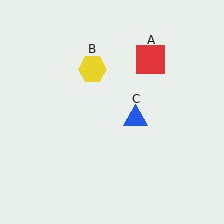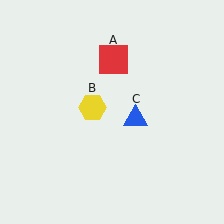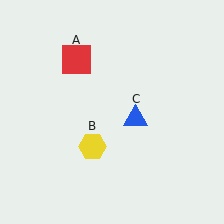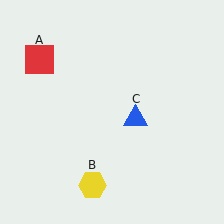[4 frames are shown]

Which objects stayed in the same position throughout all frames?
Blue triangle (object C) remained stationary.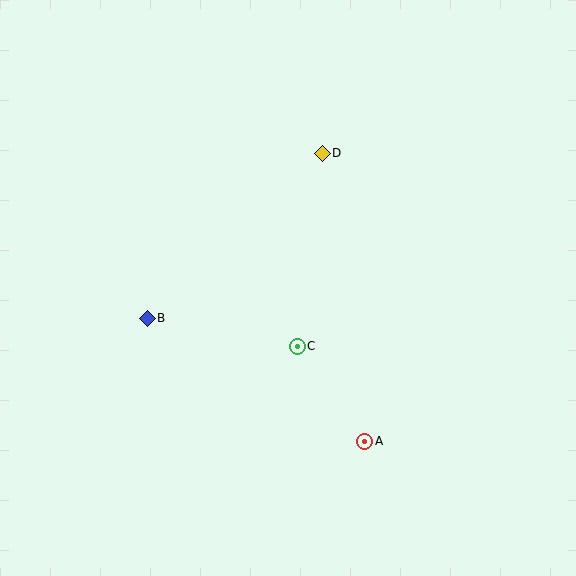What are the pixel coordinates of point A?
Point A is at (365, 441).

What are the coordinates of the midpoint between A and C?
The midpoint between A and C is at (331, 394).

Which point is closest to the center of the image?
Point C at (297, 346) is closest to the center.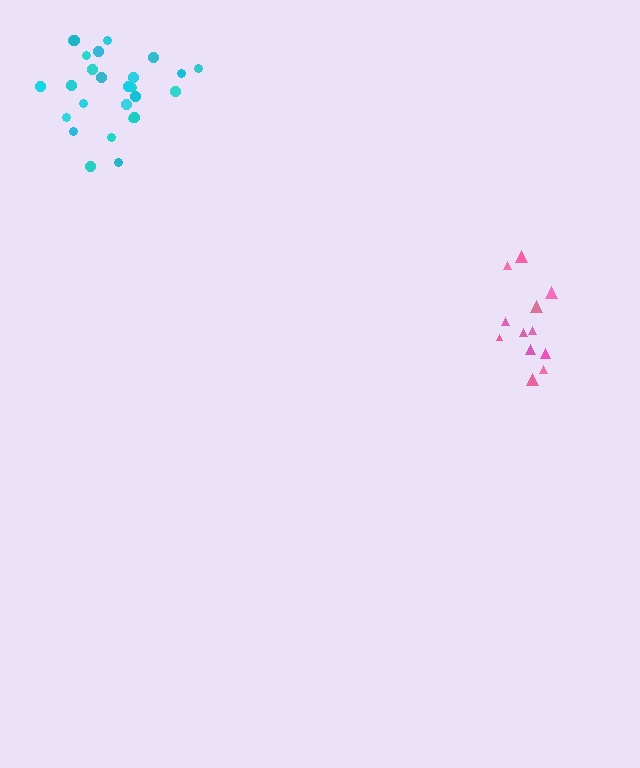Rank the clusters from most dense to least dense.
cyan, pink.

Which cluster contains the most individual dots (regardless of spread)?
Cyan (26).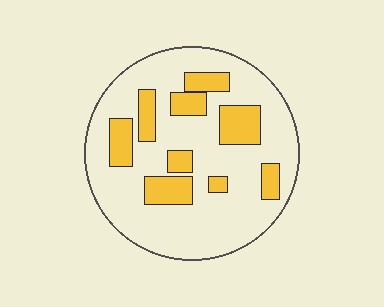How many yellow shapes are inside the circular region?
9.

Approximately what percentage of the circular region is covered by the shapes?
Approximately 25%.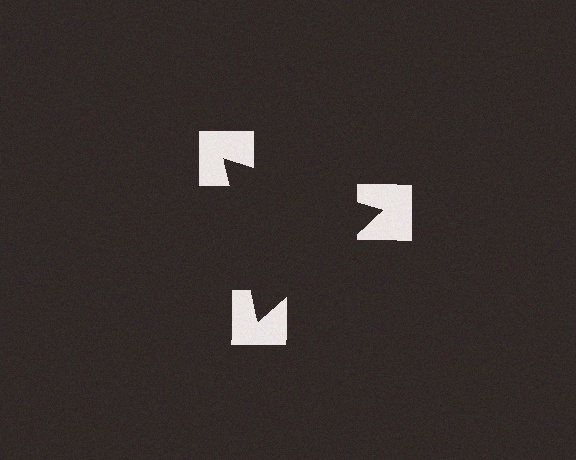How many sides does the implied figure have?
3 sides.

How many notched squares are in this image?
There are 3 — one at each vertex of the illusory triangle.